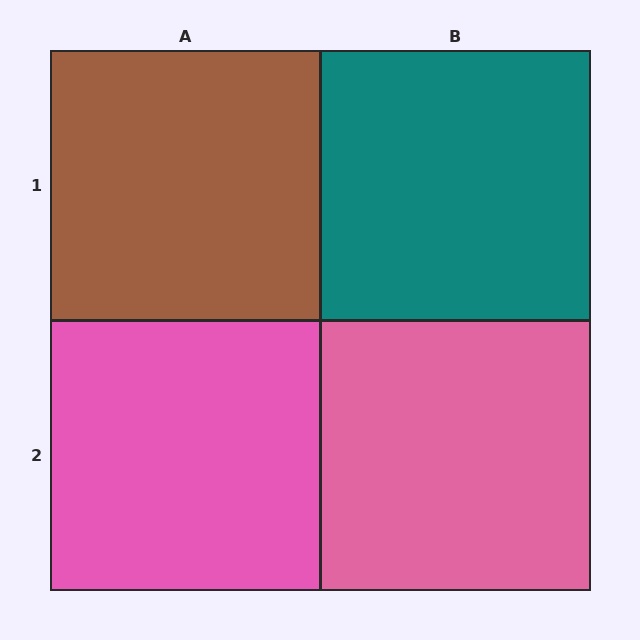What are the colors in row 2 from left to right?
Pink, pink.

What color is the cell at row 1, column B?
Teal.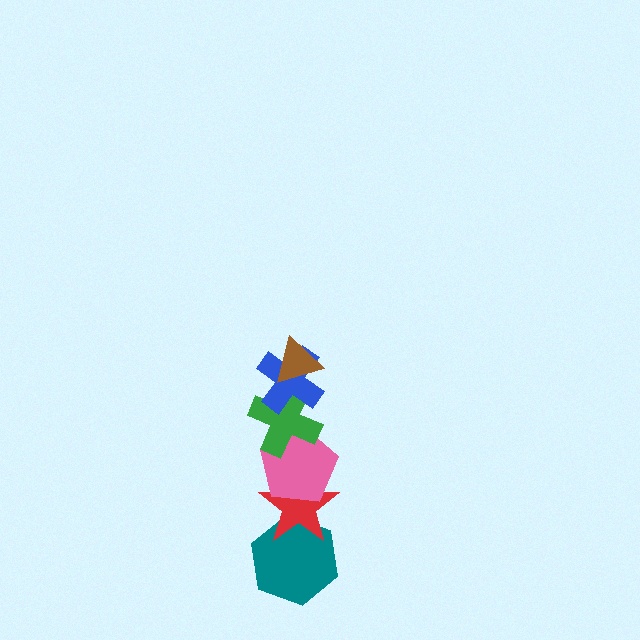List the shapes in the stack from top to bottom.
From top to bottom: the brown triangle, the blue cross, the green cross, the pink pentagon, the red star, the teal hexagon.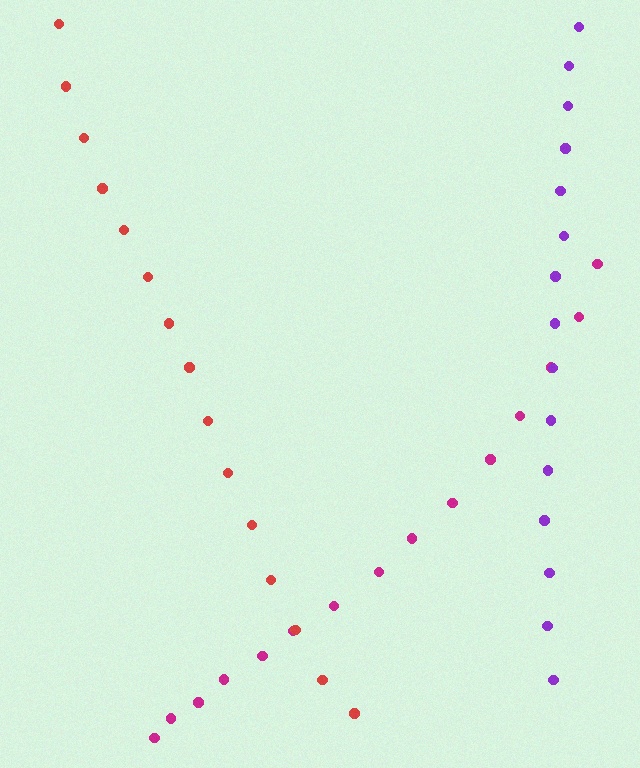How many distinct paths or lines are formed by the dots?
There are 3 distinct paths.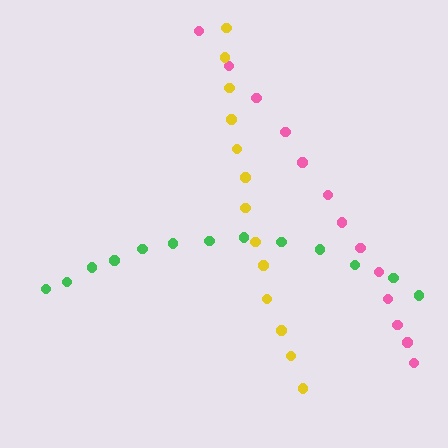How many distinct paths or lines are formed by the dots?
There are 3 distinct paths.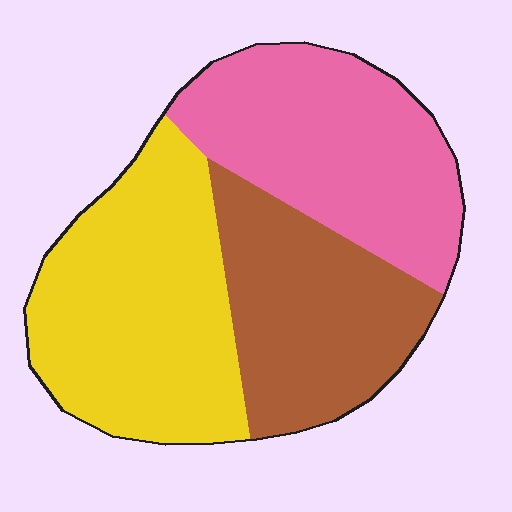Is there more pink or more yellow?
Yellow.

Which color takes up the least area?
Brown, at roughly 30%.